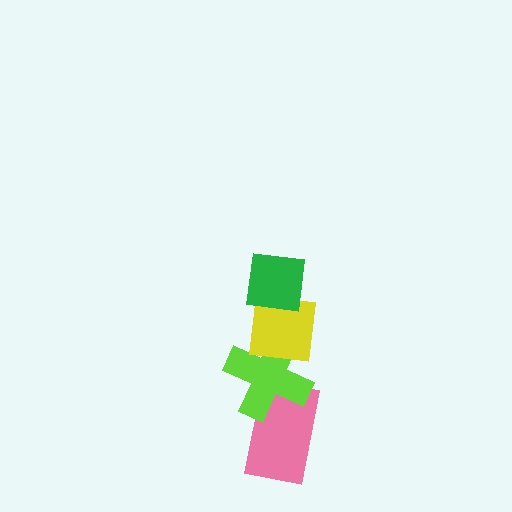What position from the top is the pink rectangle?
The pink rectangle is 4th from the top.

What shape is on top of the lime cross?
The yellow square is on top of the lime cross.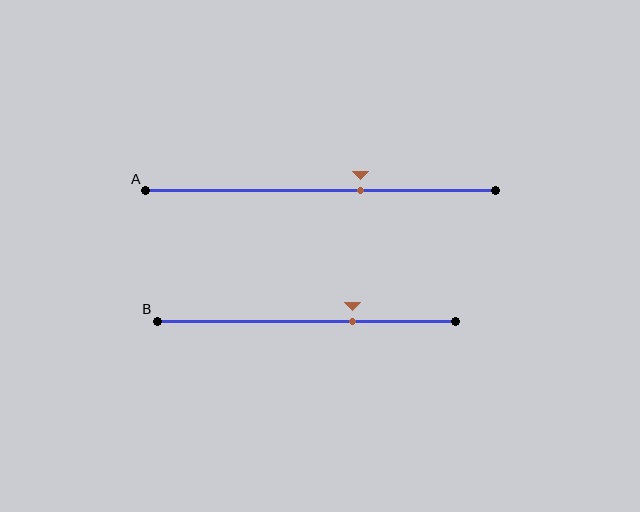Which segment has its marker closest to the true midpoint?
Segment A has its marker closest to the true midpoint.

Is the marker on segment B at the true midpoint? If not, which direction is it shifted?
No, the marker on segment B is shifted to the right by about 15% of the segment length.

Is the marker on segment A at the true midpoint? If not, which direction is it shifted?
No, the marker on segment A is shifted to the right by about 11% of the segment length.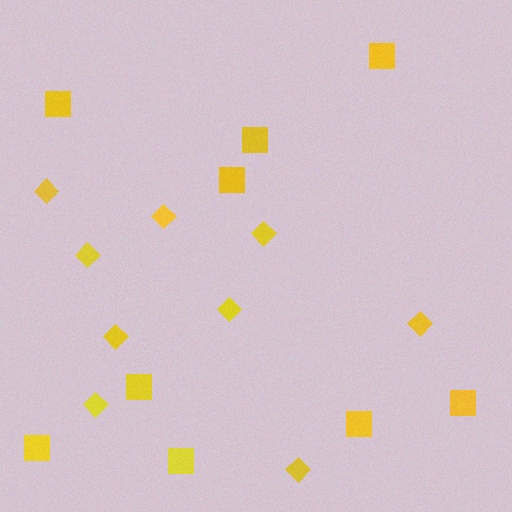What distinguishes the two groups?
There are 2 groups: one group of diamonds (9) and one group of squares (9).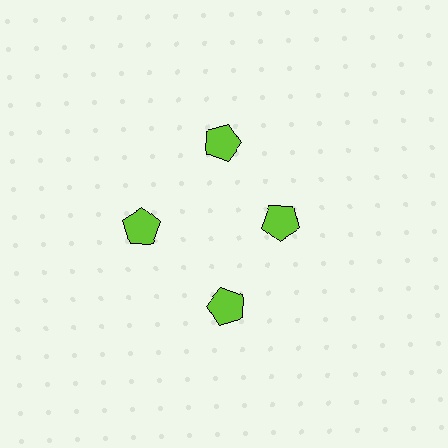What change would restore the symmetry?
The symmetry would be restored by moving it outward, back onto the ring so that all 4 pentagons sit at equal angles and equal distance from the center.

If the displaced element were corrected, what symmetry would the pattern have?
It would have 4-fold rotational symmetry — the pattern would map onto itself every 90 degrees.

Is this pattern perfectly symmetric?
No. The 4 lime pentagons are arranged in a ring, but one element near the 3 o'clock position is pulled inward toward the center, breaking the 4-fold rotational symmetry.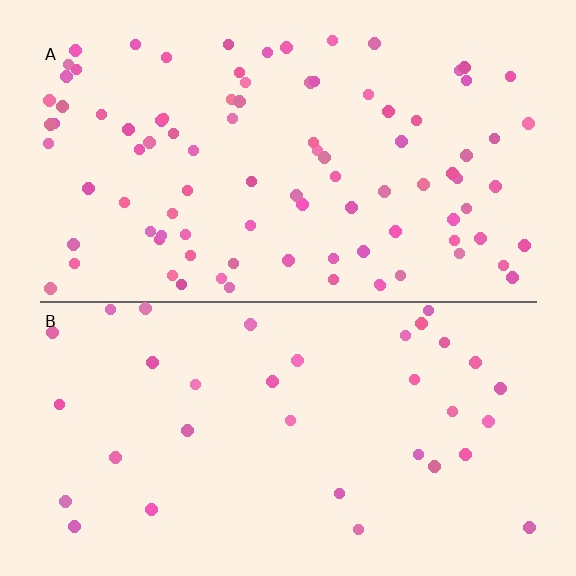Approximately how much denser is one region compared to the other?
Approximately 2.6× — region A over region B.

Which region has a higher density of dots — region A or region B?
A (the top).